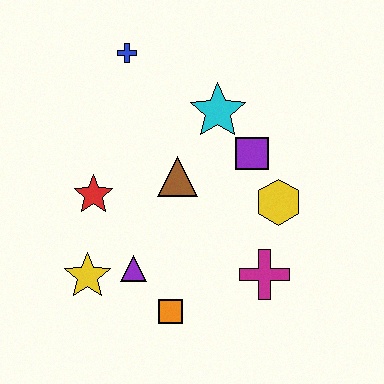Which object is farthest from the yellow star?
The blue cross is farthest from the yellow star.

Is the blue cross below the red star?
No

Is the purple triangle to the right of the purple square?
No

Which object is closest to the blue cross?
The cyan star is closest to the blue cross.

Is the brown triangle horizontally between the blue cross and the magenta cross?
Yes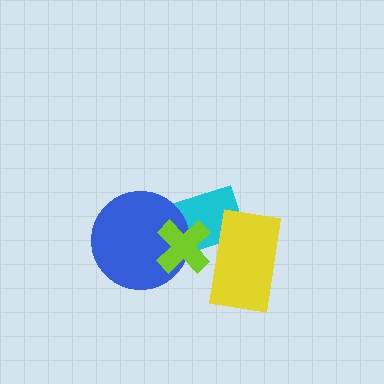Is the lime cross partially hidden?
No, no other shape covers it.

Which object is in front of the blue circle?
The lime cross is in front of the blue circle.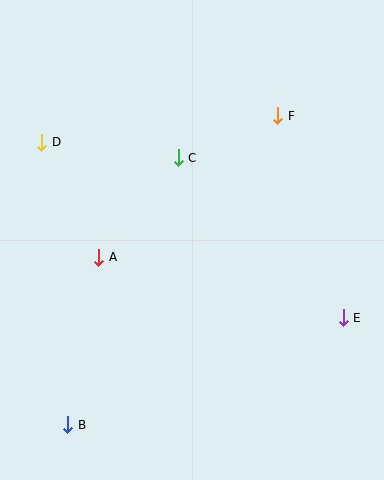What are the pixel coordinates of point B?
Point B is at (68, 425).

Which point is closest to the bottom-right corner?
Point E is closest to the bottom-right corner.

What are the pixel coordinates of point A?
Point A is at (99, 257).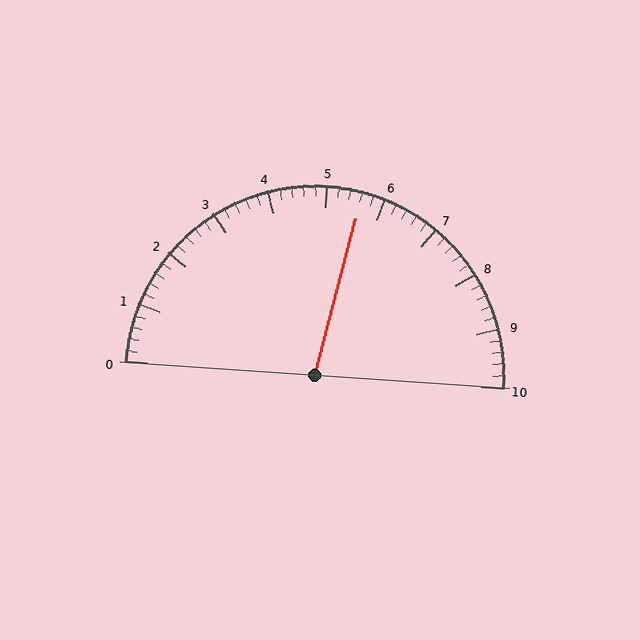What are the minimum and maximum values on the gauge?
The gauge ranges from 0 to 10.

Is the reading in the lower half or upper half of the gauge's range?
The reading is in the upper half of the range (0 to 10).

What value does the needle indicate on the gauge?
The needle indicates approximately 5.6.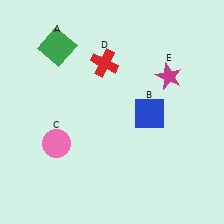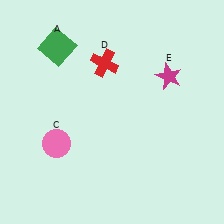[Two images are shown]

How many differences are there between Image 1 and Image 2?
There is 1 difference between the two images.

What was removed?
The blue square (B) was removed in Image 2.